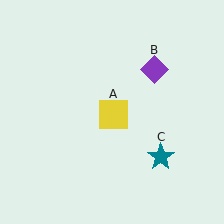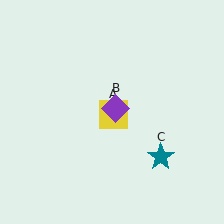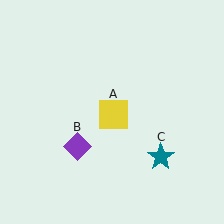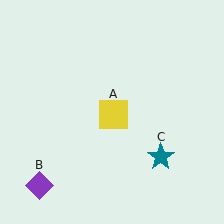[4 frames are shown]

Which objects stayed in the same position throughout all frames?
Yellow square (object A) and teal star (object C) remained stationary.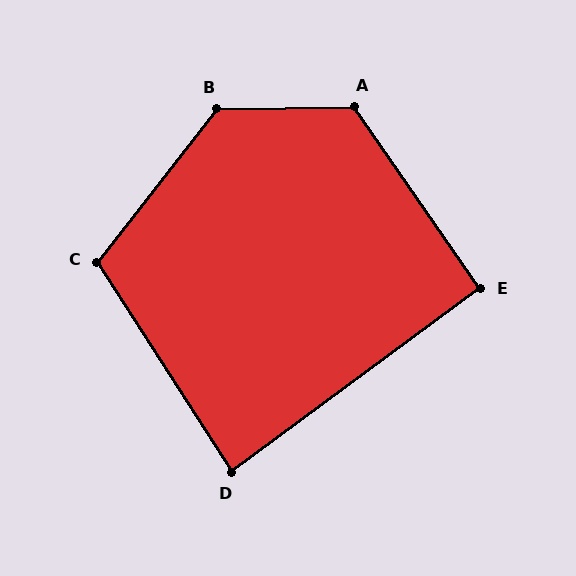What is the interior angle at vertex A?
Approximately 124 degrees (obtuse).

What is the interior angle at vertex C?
Approximately 109 degrees (obtuse).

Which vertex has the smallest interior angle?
D, at approximately 86 degrees.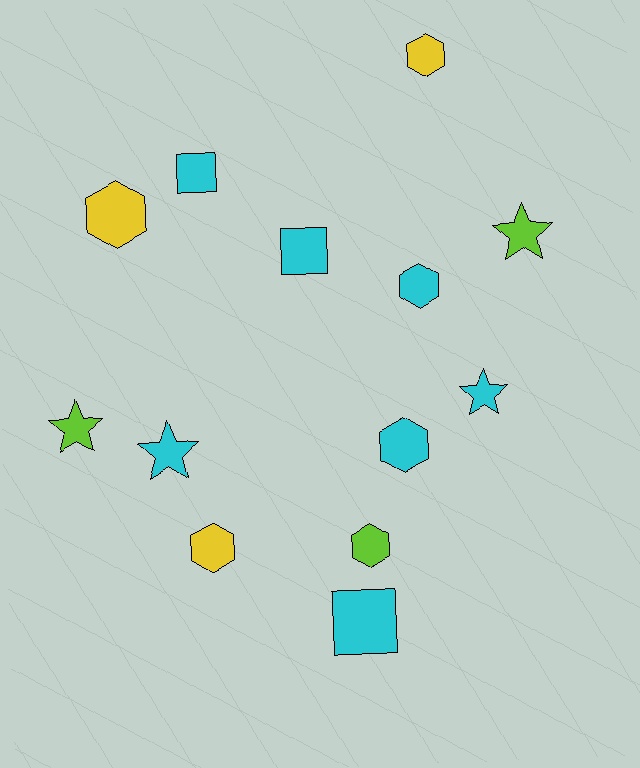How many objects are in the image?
There are 13 objects.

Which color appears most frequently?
Cyan, with 7 objects.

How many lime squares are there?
There are no lime squares.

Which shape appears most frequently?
Hexagon, with 6 objects.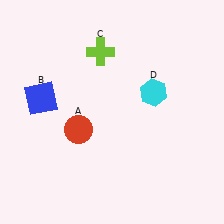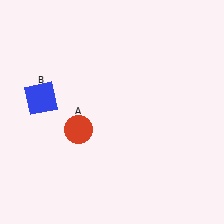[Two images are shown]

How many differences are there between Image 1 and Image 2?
There are 2 differences between the two images.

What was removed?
The lime cross (C), the cyan hexagon (D) were removed in Image 2.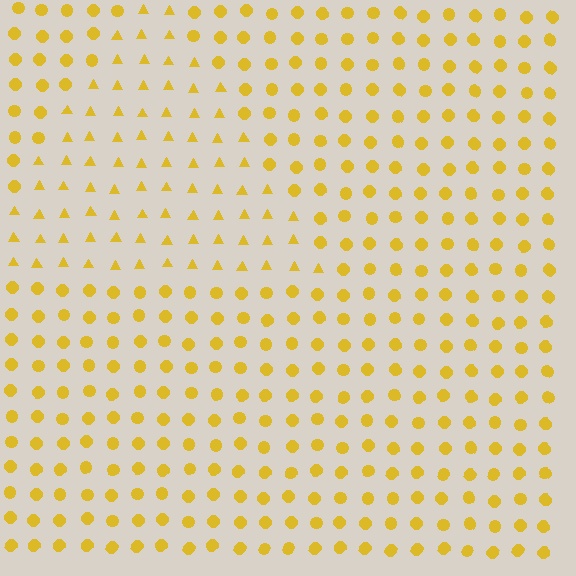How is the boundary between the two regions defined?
The boundary is defined by a change in element shape: triangles inside vs. circles outside. All elements share the same color and spacing.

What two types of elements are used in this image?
The image uses triangles inside the triangle region and circles outside it.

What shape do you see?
I see a triangle.